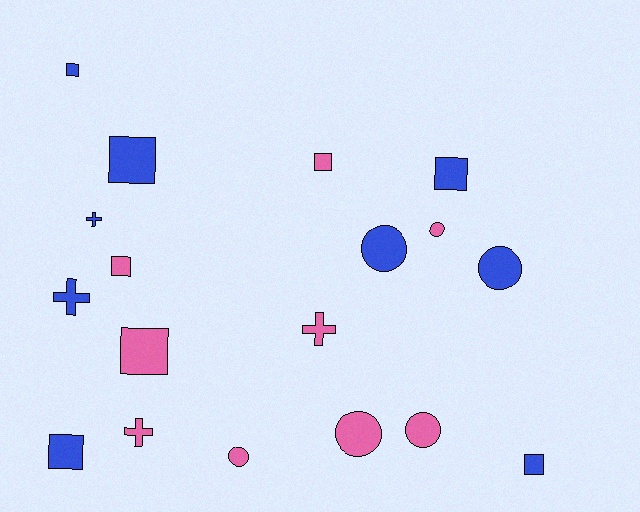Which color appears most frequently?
Pink, with 9 objects.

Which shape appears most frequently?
Square, with 8 objects.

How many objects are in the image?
There are 18 objects.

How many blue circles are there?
There are 2 blue circles.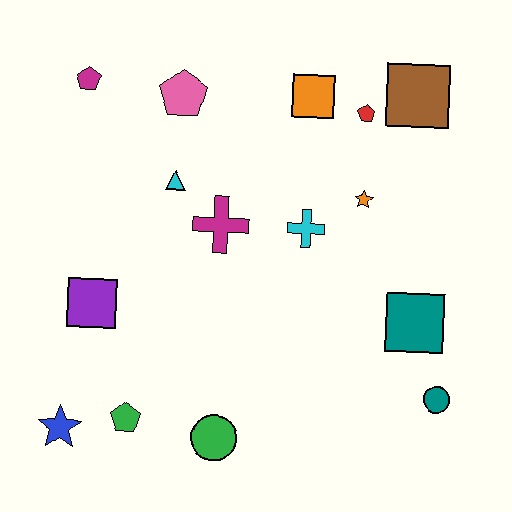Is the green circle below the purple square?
Yes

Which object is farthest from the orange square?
The blue star is farthest from the orange square.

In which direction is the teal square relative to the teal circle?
The teal square is above the teal circle.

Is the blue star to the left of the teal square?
Yes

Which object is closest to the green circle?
The green pentagon is closest to the green circle.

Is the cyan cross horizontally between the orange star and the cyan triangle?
Yes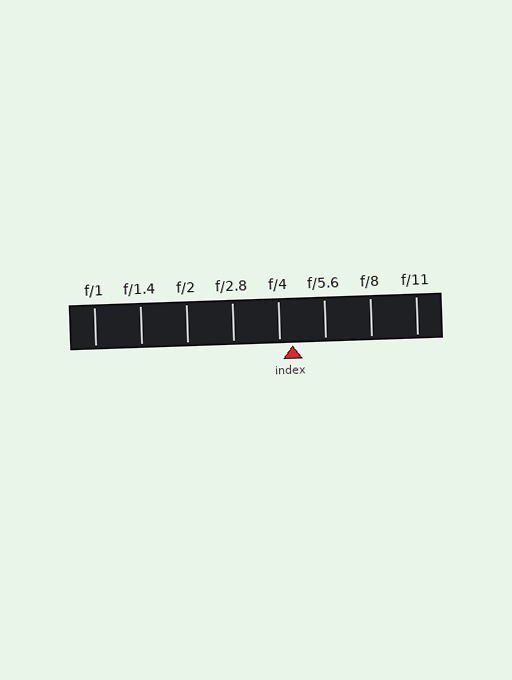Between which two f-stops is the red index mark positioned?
The index mark is between f/4 and f/5.6.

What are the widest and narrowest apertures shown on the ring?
The widest aperture shown is f/1 and the narrowest is f/11.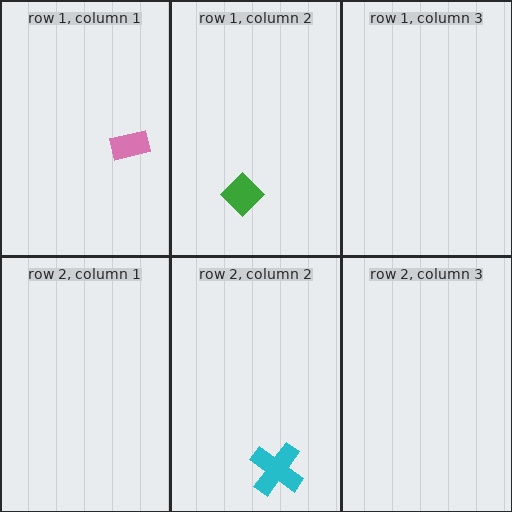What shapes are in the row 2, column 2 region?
The cyan cross.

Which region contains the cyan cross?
The row 2, column 2 region.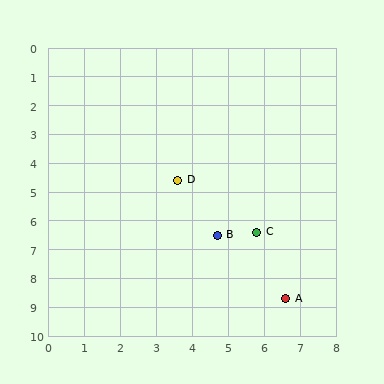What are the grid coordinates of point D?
Point D is at approximately (3.6, 4.6).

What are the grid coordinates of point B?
Point B is at approximately (4.7, 6.5).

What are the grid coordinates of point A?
Point A is at approximately (6.6, 8.7).